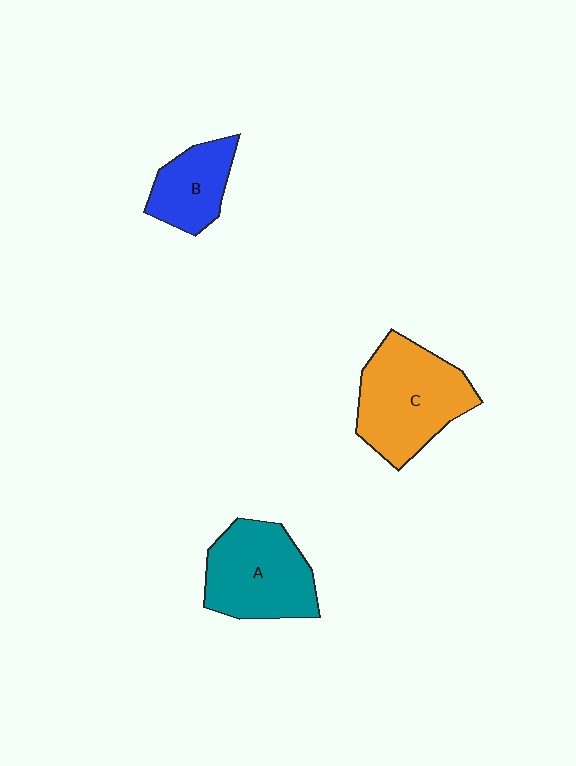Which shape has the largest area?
Shape C (orange).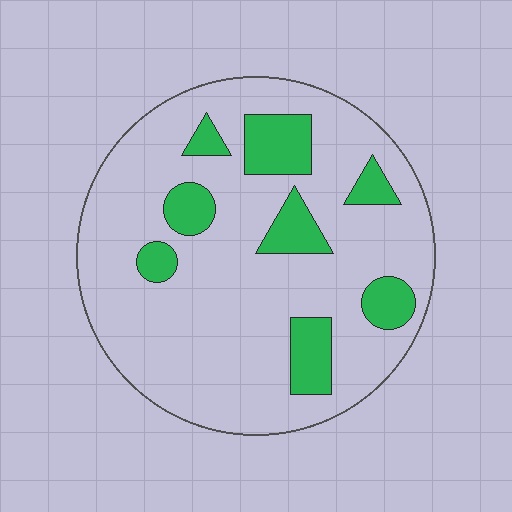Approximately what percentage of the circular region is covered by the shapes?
Approximately 20%.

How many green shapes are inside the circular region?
8.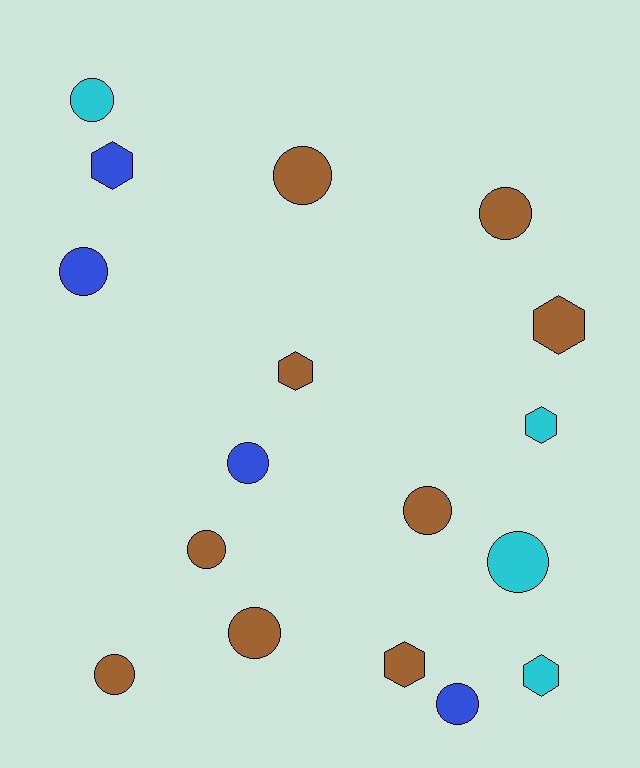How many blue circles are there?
There are 3 blue circles.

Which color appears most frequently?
Brown, with 9 objects.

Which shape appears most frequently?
Circle, with 11 objects.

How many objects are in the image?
There are 17 objects.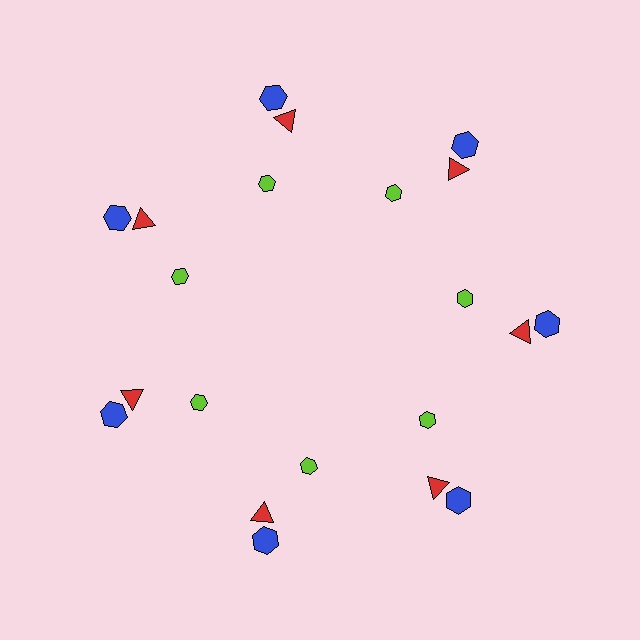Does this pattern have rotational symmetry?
Yes, this pattern has 7-fold rotational symmetry. It looks the same after rotating 51 degrees around the center.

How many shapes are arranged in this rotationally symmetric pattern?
There are 21 shapes, arranged in 7 groups of 3.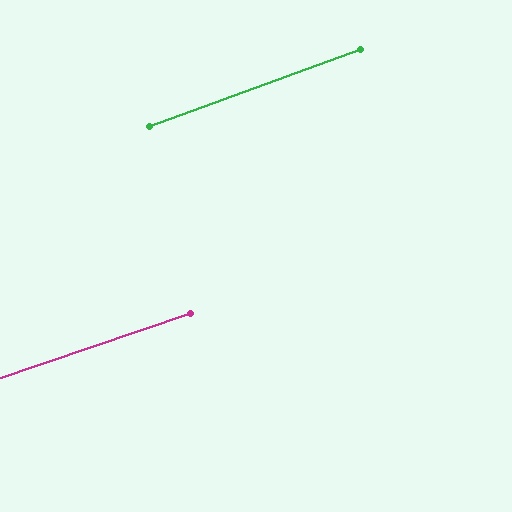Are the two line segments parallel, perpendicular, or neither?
Parallel — their directions differ by only 1.2°.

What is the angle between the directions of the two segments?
Approximately 1 degree.